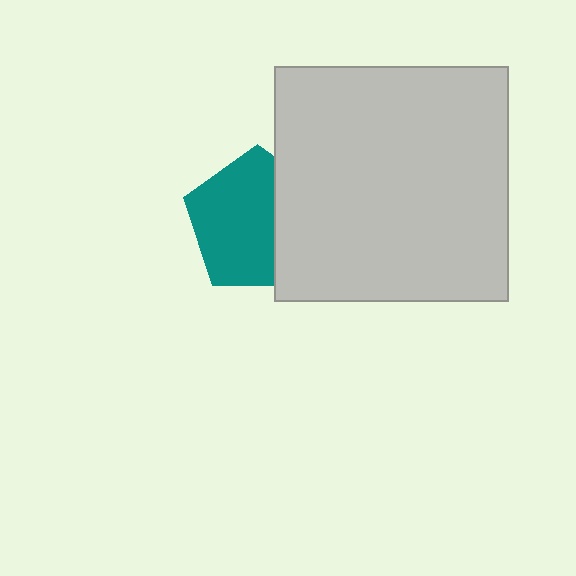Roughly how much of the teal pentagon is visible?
About half of it is visible (roughly 65%).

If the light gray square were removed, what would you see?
You would see the complete teal pentagon.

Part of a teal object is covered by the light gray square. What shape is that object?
It is a pentagon.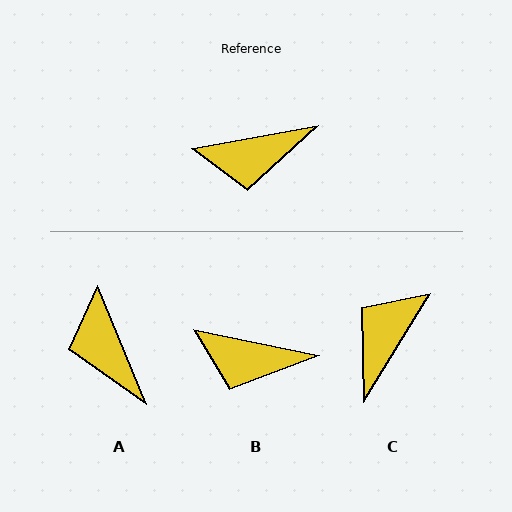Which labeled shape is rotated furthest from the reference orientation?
C, about 132 degrees away.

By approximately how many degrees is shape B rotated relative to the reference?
Approximately 22 degrees clockwise.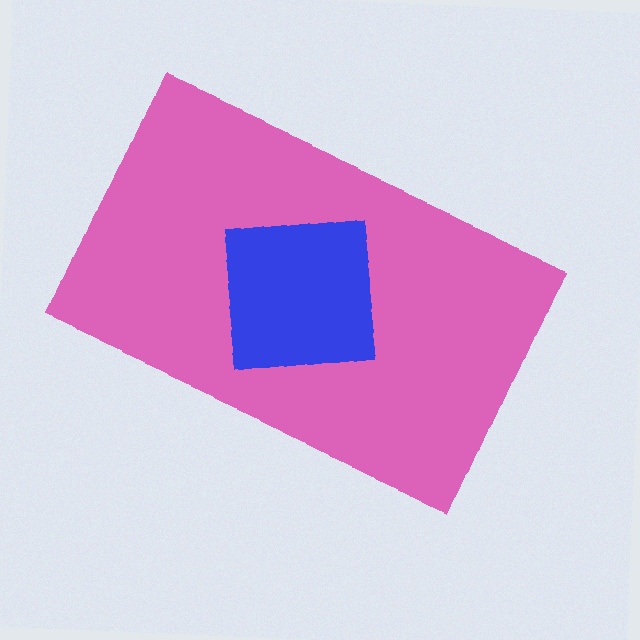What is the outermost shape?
The pink rectangle.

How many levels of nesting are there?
2.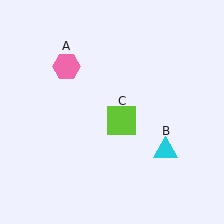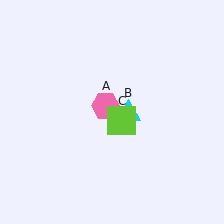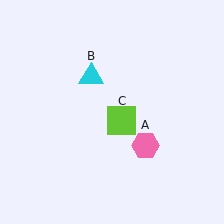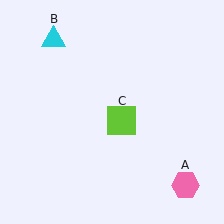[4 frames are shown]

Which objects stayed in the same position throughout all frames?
Lime square (object C) remained stationary.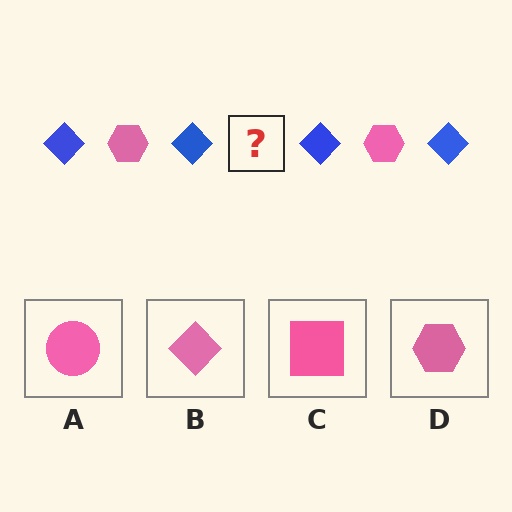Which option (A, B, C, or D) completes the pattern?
D.